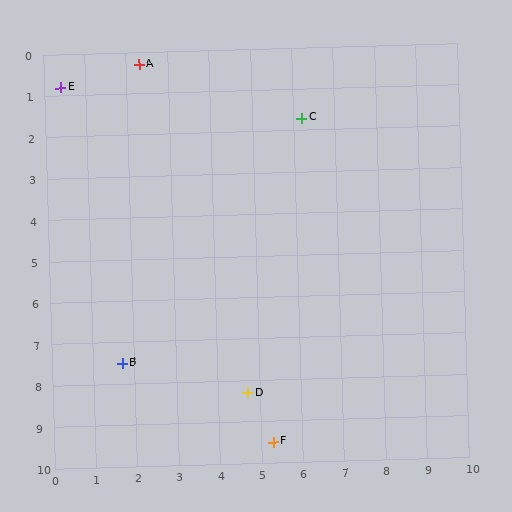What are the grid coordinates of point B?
Point B is at approximately (1.7, 7.5).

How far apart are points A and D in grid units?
Points A and D are about 8.4 grid units apart.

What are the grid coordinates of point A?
Point A is at approximately (2.3, 0.3).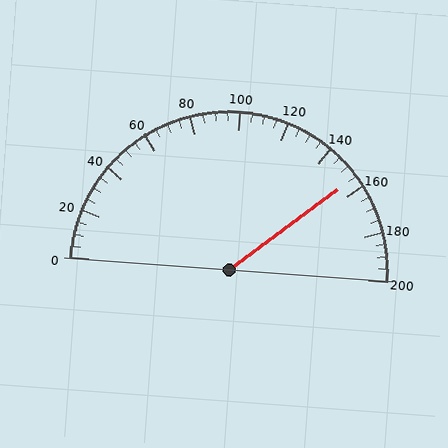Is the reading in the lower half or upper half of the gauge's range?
The reading is in the upper half of the range (0 to 200).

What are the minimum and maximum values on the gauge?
The gauge ranges from 0 to 200.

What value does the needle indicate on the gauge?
The needle indicates approximately 155.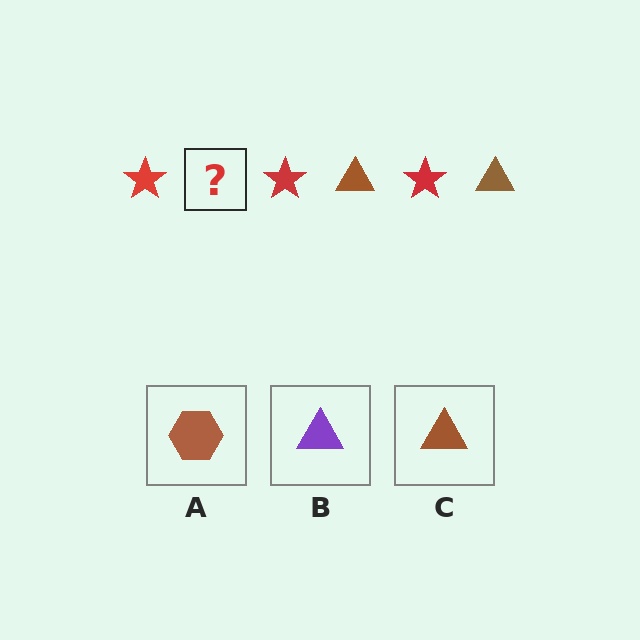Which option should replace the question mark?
Option C.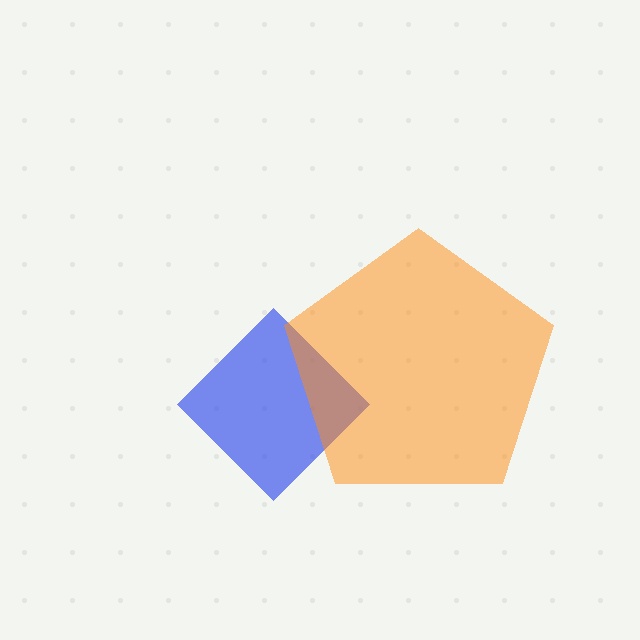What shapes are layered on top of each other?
The layered shapes are: a blue diamond, an orange pentagon.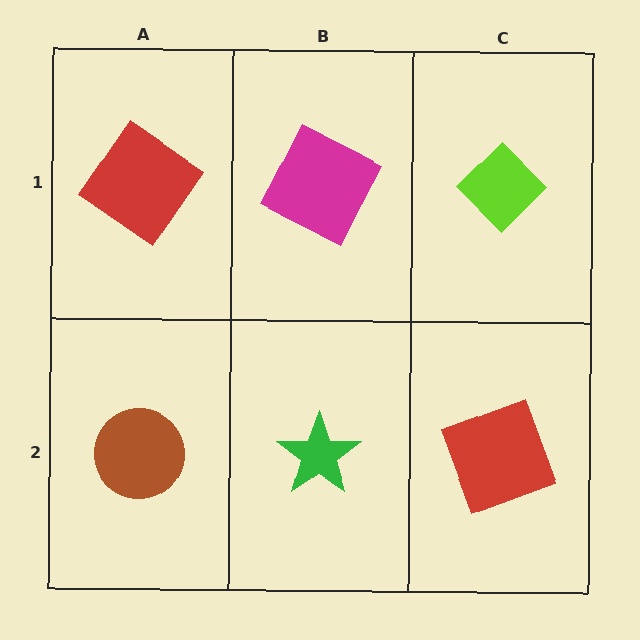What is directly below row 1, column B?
A green star.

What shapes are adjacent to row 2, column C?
A lime diamond (row 1, column C), a green star (row 2, column B).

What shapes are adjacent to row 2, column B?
A magenta square (row 1, column B), a brown circle (row 2, column A), a red square (row 2, column C).